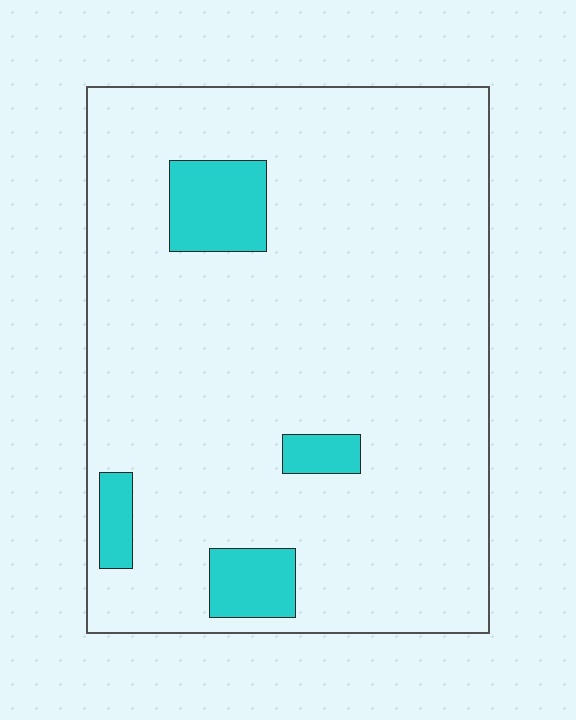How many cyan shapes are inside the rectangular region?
4.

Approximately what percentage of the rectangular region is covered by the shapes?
Approximately 10%.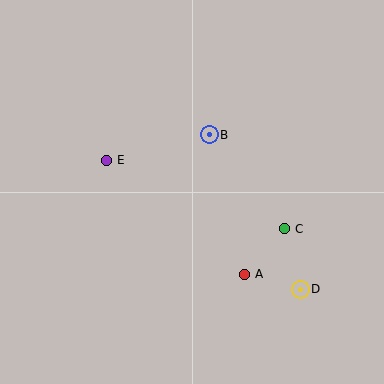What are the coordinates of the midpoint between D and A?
The midpoint between D and A is at (272, 282).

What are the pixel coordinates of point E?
Point E is at (106, 160).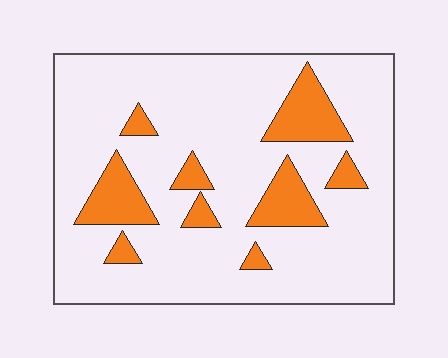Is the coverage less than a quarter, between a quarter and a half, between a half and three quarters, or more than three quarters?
Less than a quarter.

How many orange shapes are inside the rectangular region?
9.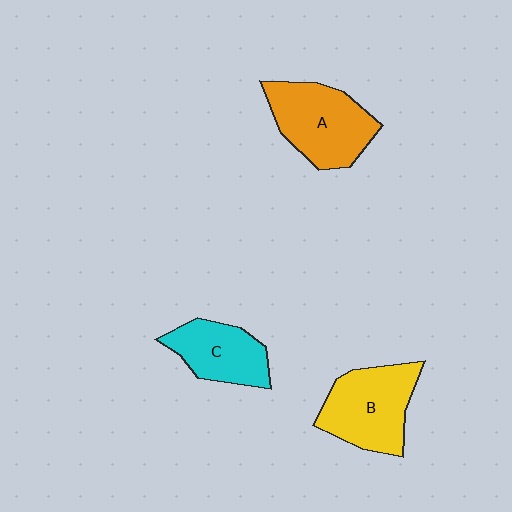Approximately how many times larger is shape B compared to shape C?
Approximately 1.3 times.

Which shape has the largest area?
Shape A (orange).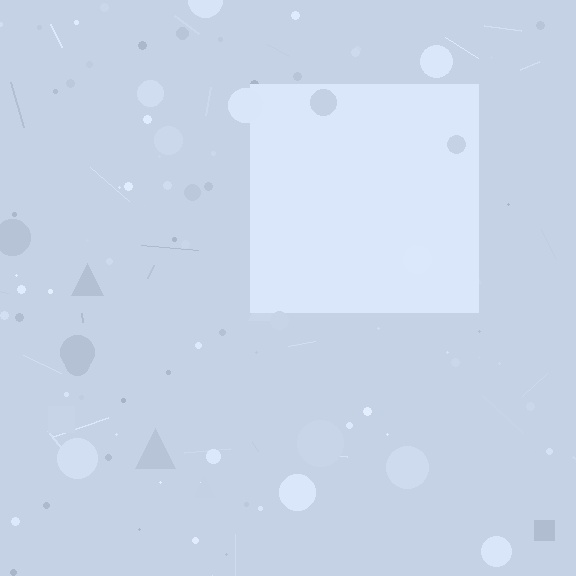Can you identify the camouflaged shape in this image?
The camouflaged shape is a square.